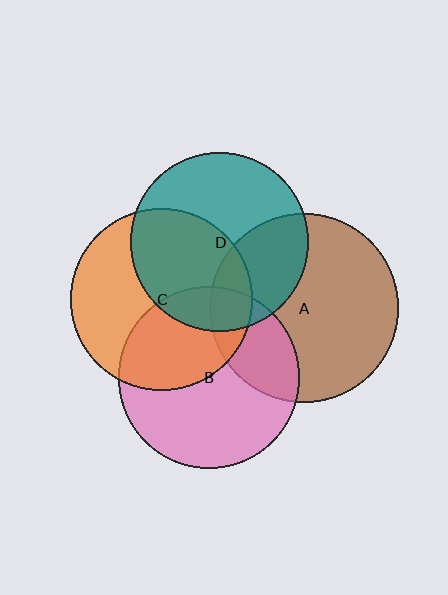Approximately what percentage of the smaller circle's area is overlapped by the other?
Approximately 25%.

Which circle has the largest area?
Circle A (brown).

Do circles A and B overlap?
Yes.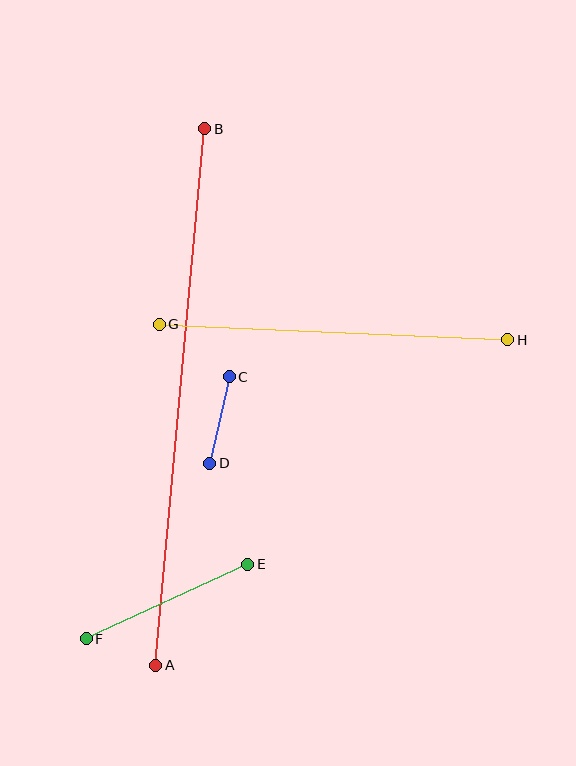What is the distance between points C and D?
The distance is approximately 89 pixels.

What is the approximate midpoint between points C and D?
The midpoint is at approximately (220, 420) pixels.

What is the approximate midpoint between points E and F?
The midpoint is at approximately (167, 602) pixels.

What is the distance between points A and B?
The distance is approximately 538 pixels.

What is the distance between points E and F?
The distance is approximately 178 pixels.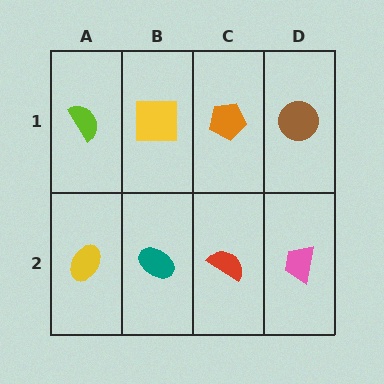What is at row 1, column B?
A yellow square.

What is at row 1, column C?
An orange pentagon.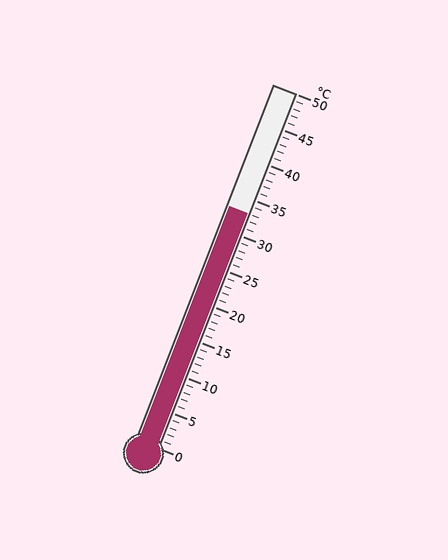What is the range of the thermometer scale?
The thermometer scale ranges from 0°C to 50°C.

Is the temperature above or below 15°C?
The temperature is above 15°C.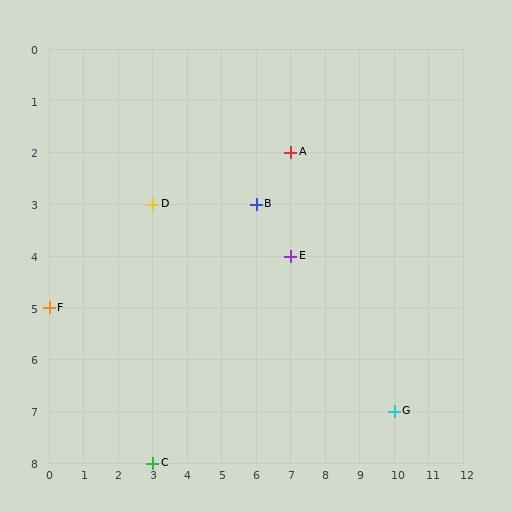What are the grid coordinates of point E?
Point E is at grid coordinates (7, 4).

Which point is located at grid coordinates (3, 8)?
Point C is at (3, 8).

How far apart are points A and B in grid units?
Points A and B are 1 column and 1 row apart (about 1.4 grid units diagonally).